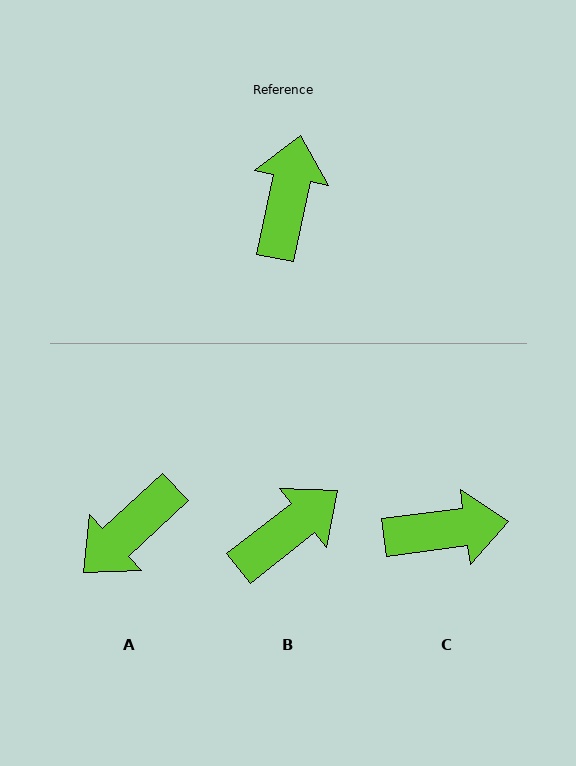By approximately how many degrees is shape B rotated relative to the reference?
Approximately 40 degrees clockwise.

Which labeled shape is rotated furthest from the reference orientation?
A, about 144 degrees away.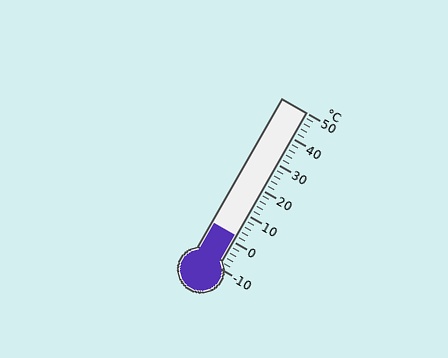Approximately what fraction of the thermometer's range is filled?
The thermometer is filled to approximately 20% of its range.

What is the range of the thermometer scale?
The thermometer scale ranges from -10°C to 50°C.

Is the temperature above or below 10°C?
The temperature is below 10°C.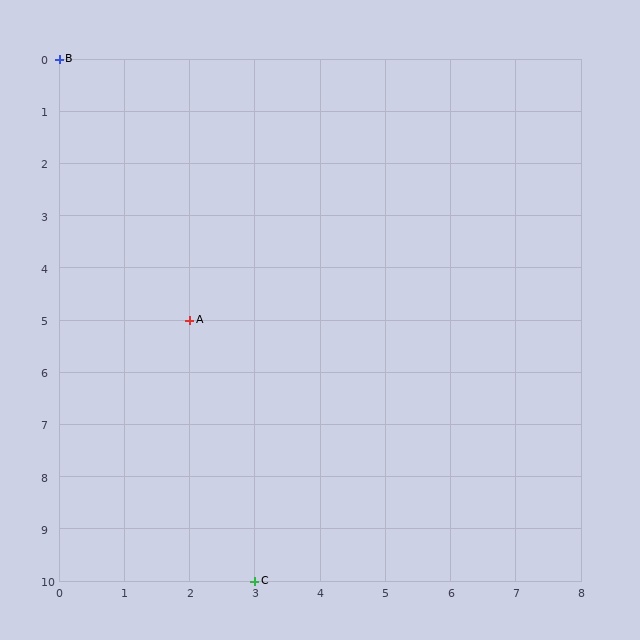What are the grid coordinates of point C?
Point C is at grid coordinates (3, 10).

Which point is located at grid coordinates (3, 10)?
Point C is at (3, 10).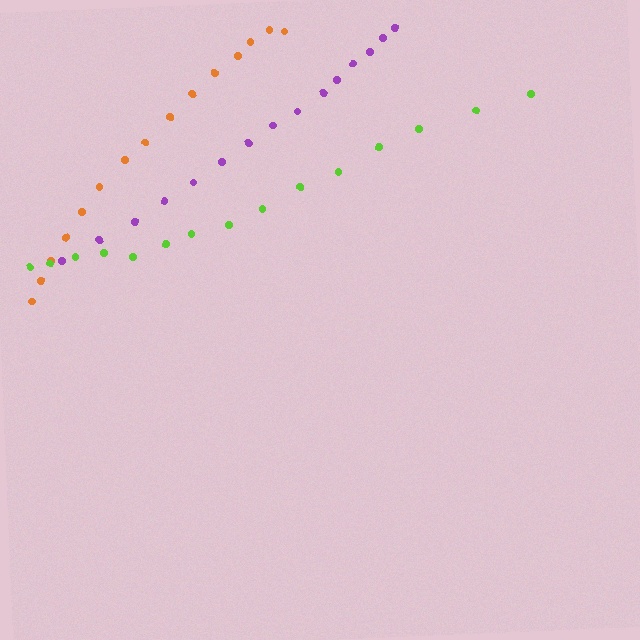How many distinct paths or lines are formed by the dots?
There are 3 distinct paths.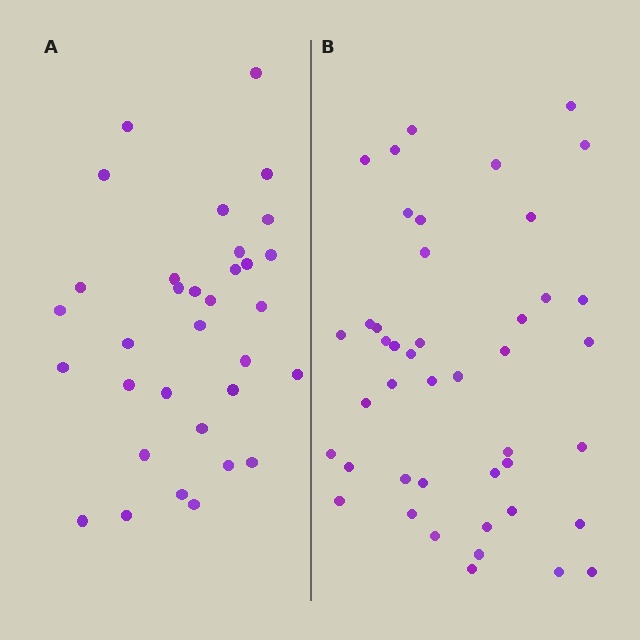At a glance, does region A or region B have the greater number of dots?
Region B (the right region) has more dots.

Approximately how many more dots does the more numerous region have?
Region B has roughly 12 or so more dots than region A.